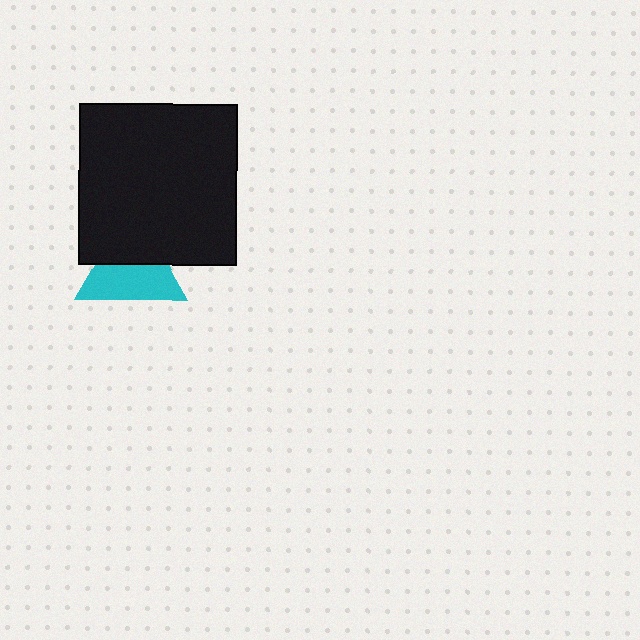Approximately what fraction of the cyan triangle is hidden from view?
Roughly 43% of the cyan triangle is hidden behind the black rectangle.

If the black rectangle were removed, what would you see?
You would see the complete cyan triangle.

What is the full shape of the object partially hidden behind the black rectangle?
The partially hidden object is a cyan triangle.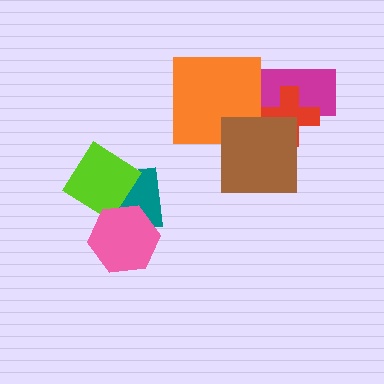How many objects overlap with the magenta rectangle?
1 object overlaps with the magenta rectangle.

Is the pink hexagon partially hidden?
No, no other shape covers it.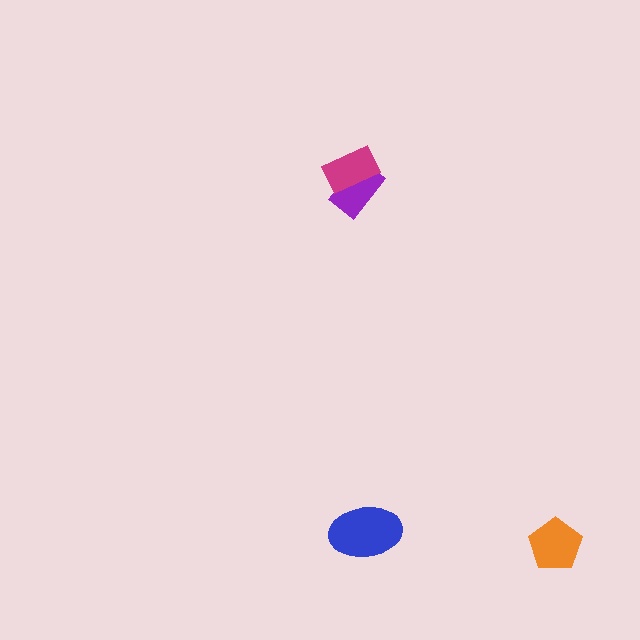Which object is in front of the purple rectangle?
The magenta rectangle is in front of the purple rectangle.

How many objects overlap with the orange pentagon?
0 objects overlap with the orange pentagon.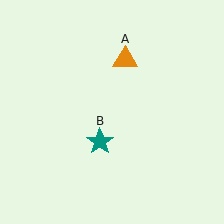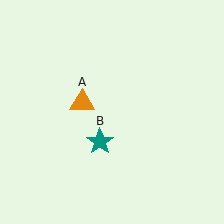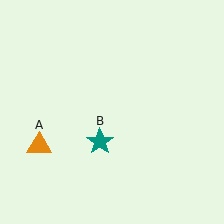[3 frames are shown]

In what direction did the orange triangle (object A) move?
The orange triangle (object A) moved down and to the left.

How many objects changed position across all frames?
1 object changed position: orange triangle (object A).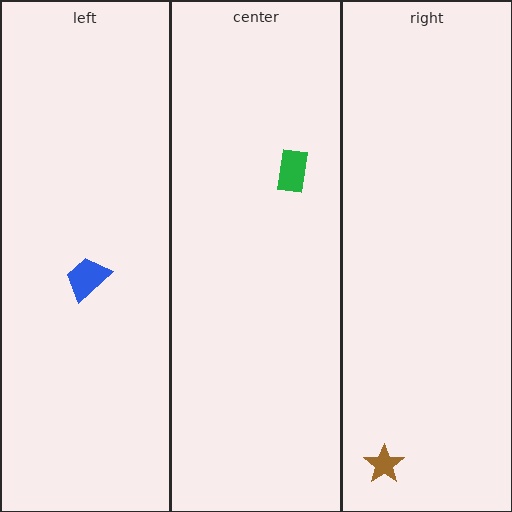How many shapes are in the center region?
1.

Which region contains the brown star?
The right region.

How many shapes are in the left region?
1.